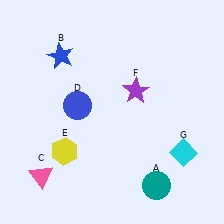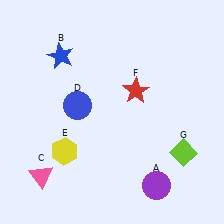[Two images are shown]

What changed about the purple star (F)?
In Image 1, F is purple. In Image 2, it changed to red.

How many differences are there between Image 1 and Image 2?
There are 3 differences between the two images.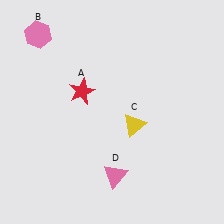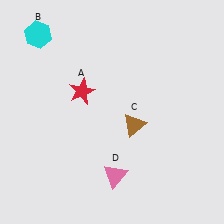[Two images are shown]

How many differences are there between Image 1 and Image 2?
There are 2 differences between the two images.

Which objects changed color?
B changed from pink to cyan. C changed from yellow to brown.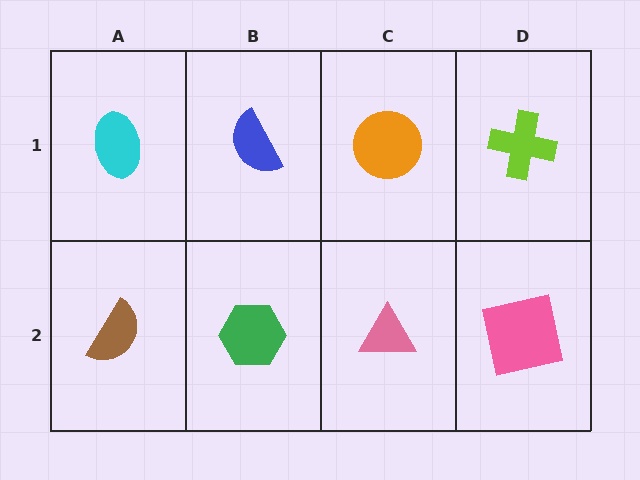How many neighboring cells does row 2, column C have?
3.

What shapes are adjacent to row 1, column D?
A pink square (row 2, column D), an orange circle (row 1, column C).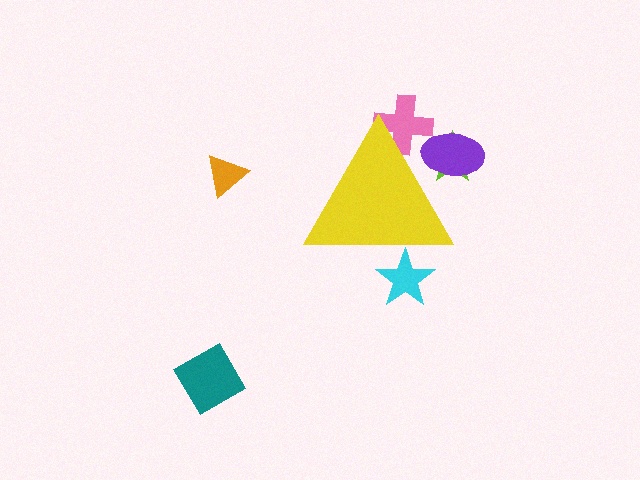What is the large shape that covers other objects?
A yellow triangle.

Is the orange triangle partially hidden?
No, the orange triangle is fully visible.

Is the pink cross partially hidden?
Yes, the pink cross is partially hidden behind the yellow triangle.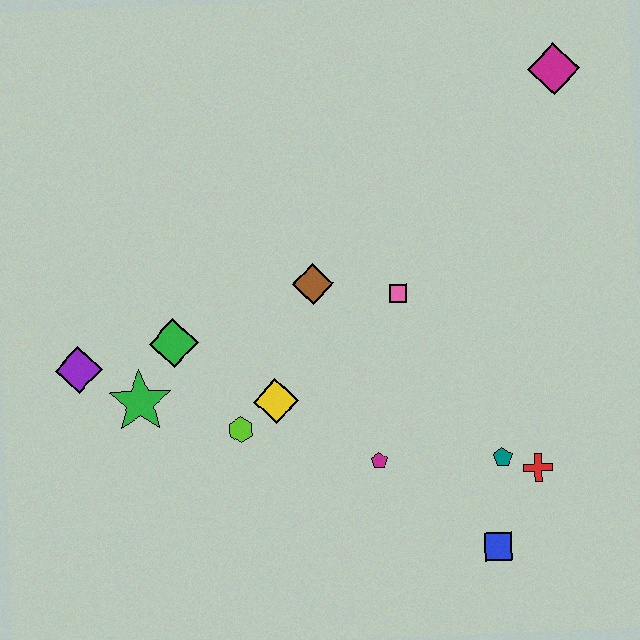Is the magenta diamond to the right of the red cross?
Yes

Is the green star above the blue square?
Yes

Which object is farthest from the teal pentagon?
The purple diamond is farthest from the teal pentagon.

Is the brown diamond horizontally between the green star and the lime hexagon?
No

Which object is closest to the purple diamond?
The green star is closest to the purple diamond.